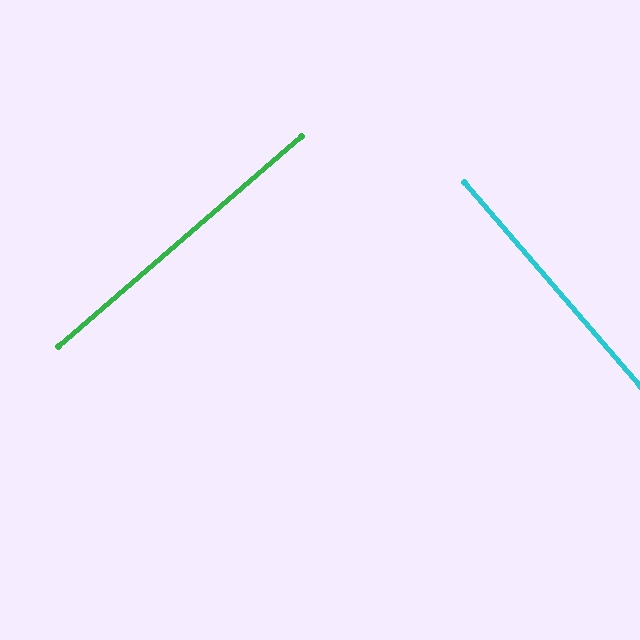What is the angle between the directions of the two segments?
Approximately 90 degrees.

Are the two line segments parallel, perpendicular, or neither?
Perpendicular — they meet at approximately 90°.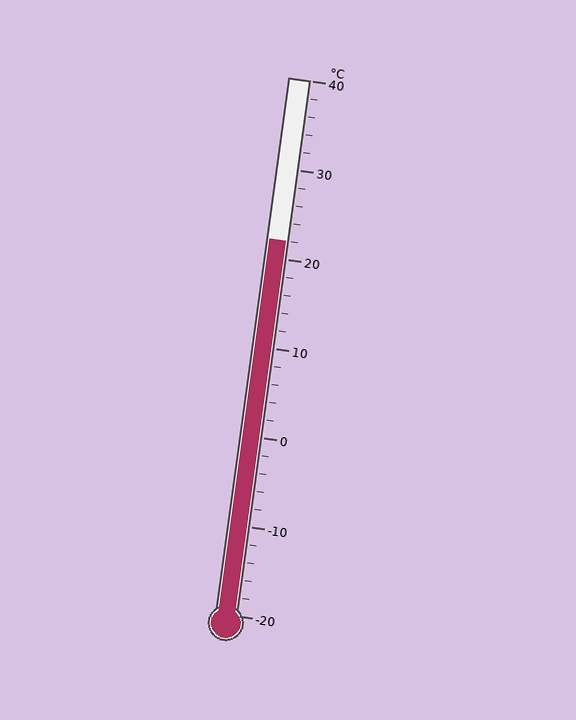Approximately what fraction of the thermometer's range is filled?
The thermometer is filled to approximately 70% of its range.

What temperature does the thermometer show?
The thermometer shows approximately 22°C.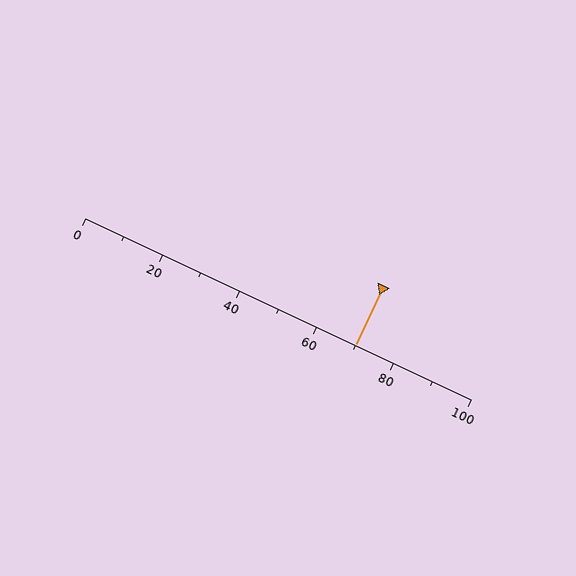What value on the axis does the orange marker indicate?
The marker indicates approximately 70.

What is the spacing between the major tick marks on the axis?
The major ticks are spaced 20 apart.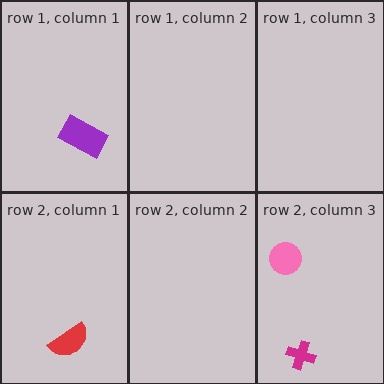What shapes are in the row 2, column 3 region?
The pink circle, the magenta cross.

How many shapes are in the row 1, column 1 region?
1.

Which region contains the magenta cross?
The row 2, column 3 region.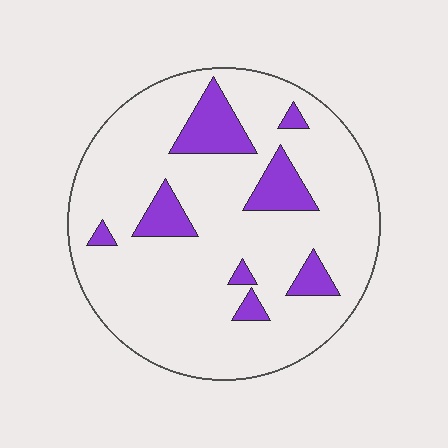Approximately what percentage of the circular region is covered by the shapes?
Approximately 15%.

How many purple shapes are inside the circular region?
8.